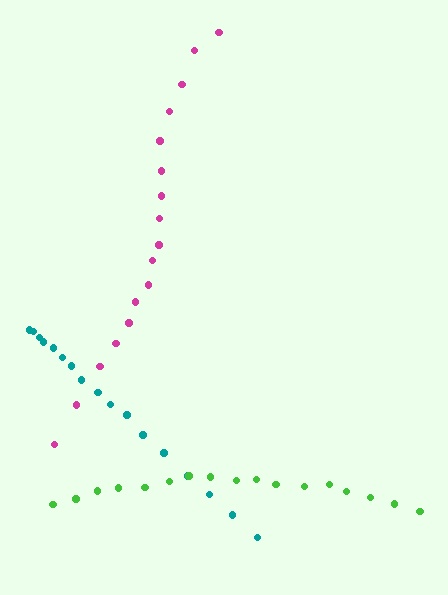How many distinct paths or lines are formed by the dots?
There are 3 distinct paths.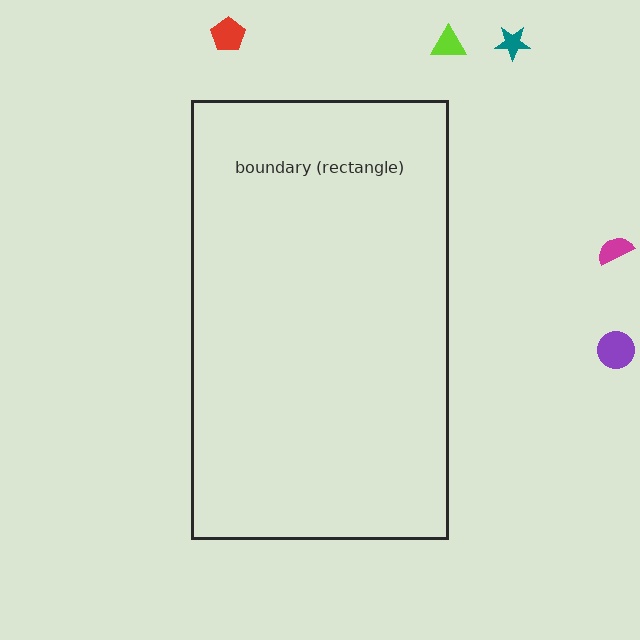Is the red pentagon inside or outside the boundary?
Outside.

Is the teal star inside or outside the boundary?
Outside.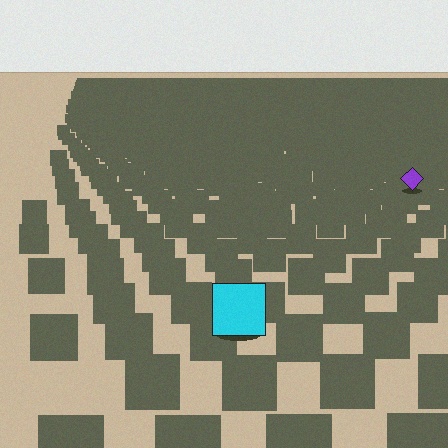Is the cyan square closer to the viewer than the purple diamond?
Yes. The cyan square is closer — you can tell from the texture gradient: the ground texture is coarser near it.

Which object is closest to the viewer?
The cyan square is closest. The texture marks near it are larger and more spread out.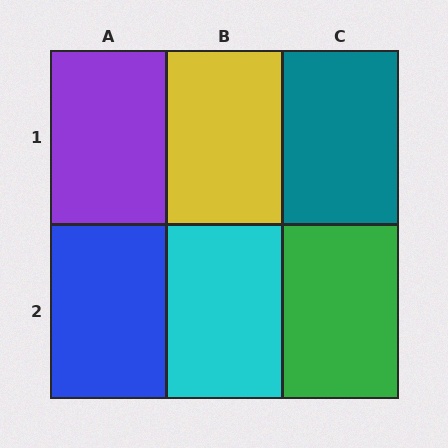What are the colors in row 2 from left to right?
Blue, cyan, green.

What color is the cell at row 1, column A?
Purple.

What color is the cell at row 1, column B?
Yellow.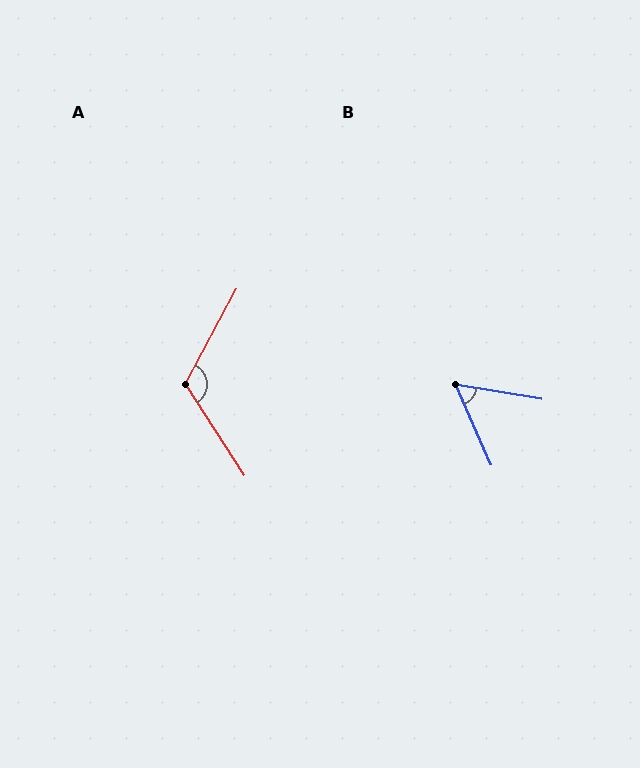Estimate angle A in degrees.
Approximately 119 degrees.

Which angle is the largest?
A, at approximately 119 degrees.